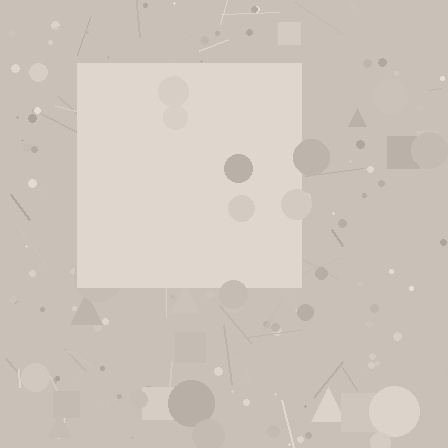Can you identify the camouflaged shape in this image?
The camouflaged shape is a square.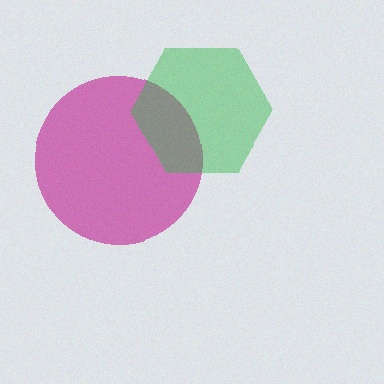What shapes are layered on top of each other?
The layered shapes are: a magenta circle, a green hexagon.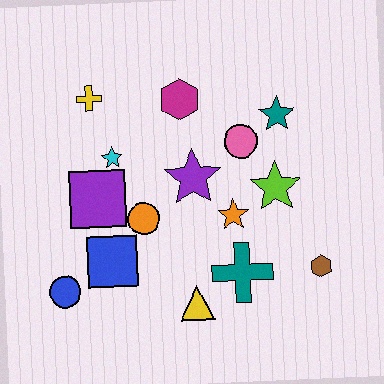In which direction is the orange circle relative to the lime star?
The orange circle is to the left of the lime star.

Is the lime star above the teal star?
No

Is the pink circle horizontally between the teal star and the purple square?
Yes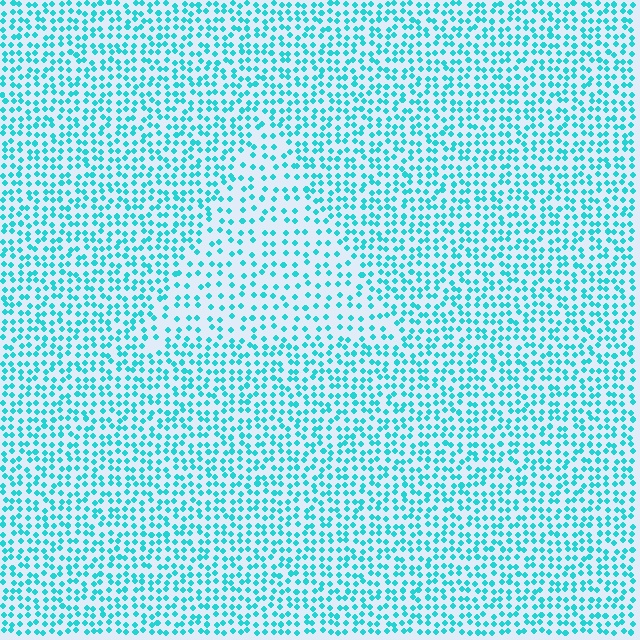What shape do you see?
I see a triangle.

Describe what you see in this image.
The image contains small cyan elements arranged at two different densities. A triangle-shaped region is visible where the elements are less densely packed than the surrounding area.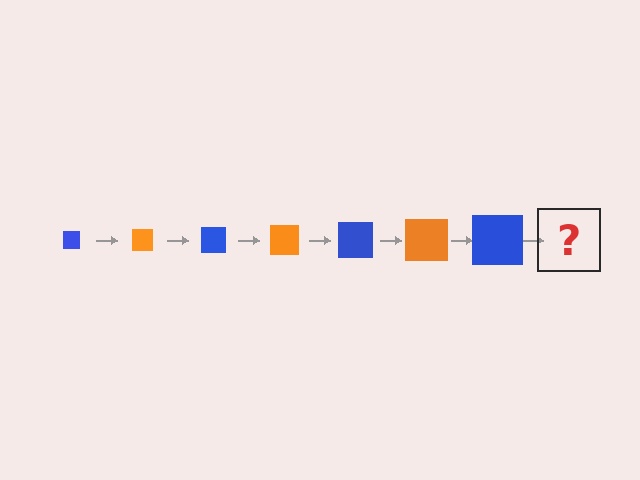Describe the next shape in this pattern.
It should be an orange square, larger than the previous one.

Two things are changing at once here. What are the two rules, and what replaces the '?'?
The two rules are that the square grows larger each step and the color cycles through blue and orange. The '?' should be an orange square, larger than the previous one.